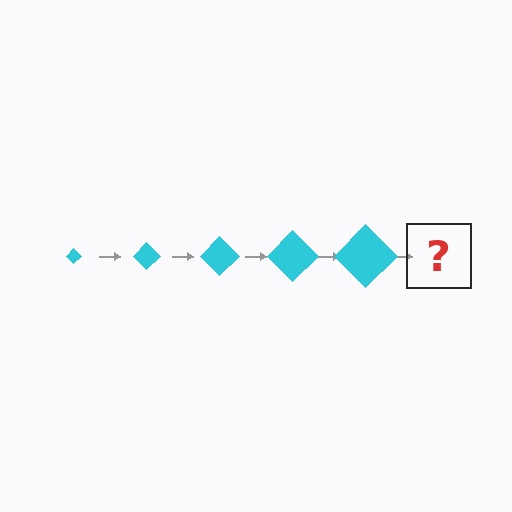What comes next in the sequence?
The next element should be a cyan diamond, larger than the previous one.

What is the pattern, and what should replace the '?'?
The pattern is that the diamond gets progressively larger each step. The '?' should be a cyan diamond, larger than the previous one.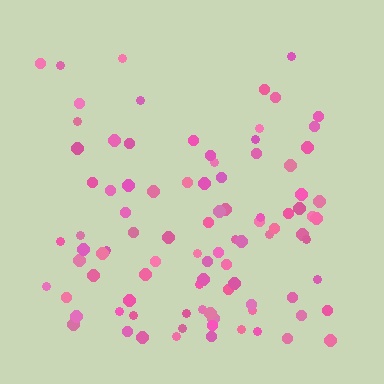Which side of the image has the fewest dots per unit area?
The top.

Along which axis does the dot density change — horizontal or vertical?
Vertical.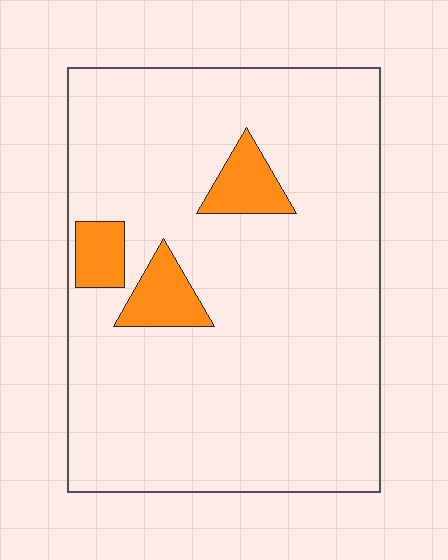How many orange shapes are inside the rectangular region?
3.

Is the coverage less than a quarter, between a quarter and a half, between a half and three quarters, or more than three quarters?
Less than a quarter.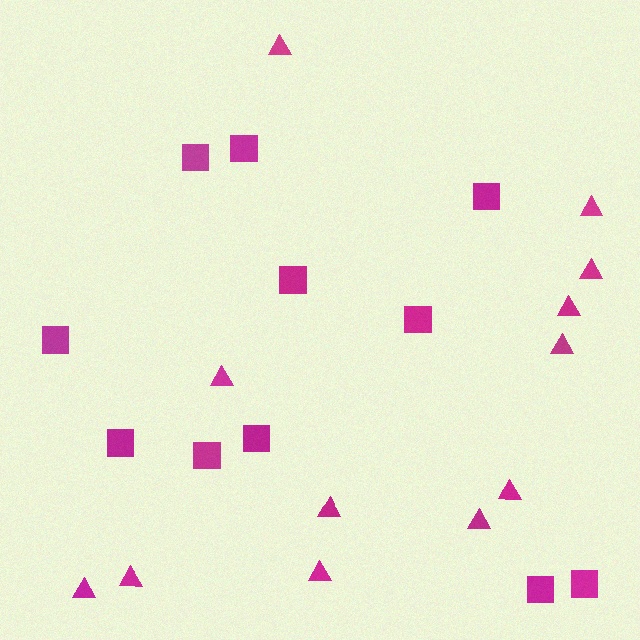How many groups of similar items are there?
There are 2 groups: one group of squares (11) and one group of triangles (12).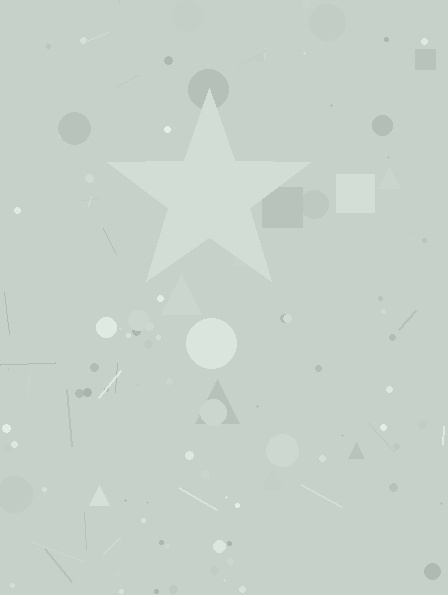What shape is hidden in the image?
A star is hidden in the image.